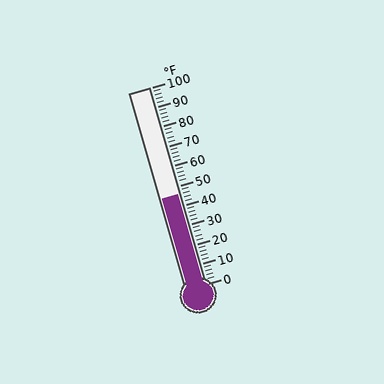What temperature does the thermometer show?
The thermometer shows approximately 46°F.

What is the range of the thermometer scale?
The thermometer scale ranges from 0°F to 100°F.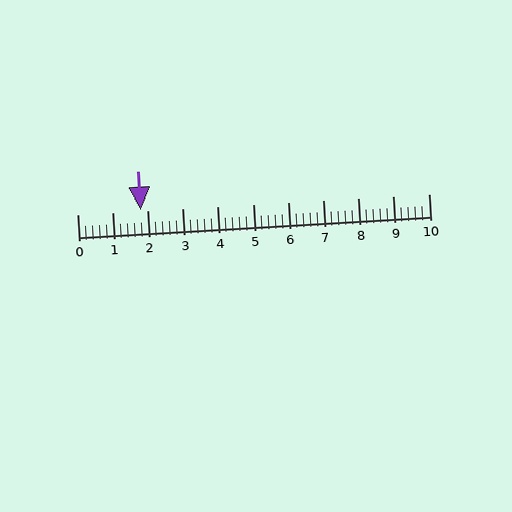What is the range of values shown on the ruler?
The ruler shows values from 0 to 10.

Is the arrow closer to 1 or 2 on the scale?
The arrow is closer to 2.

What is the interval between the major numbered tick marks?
The major tick marks are spaced 1 units apart.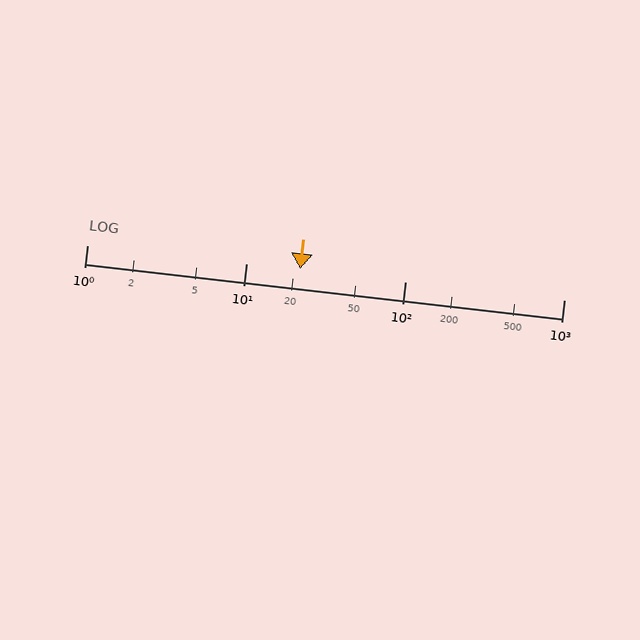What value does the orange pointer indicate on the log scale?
The pointer indicates approximately 22.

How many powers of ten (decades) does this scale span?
The scale spans 3 decades, from 1 to 1000.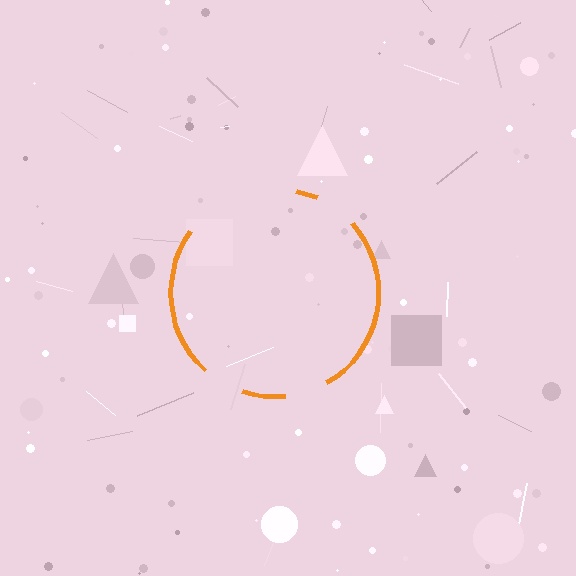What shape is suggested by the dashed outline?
The dashed outline suggests a circle.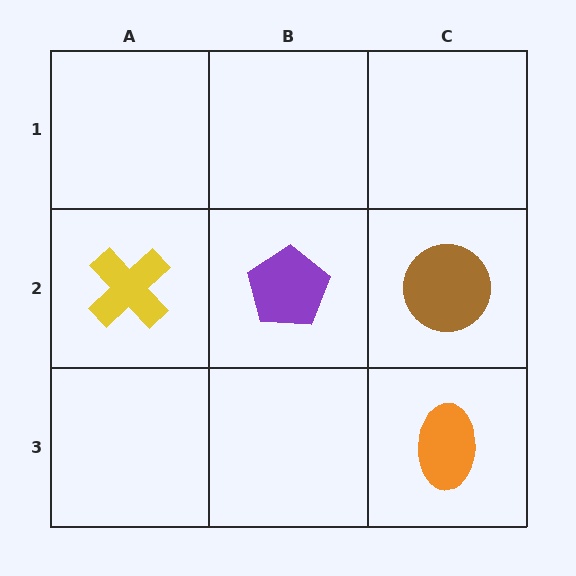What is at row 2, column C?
A brown circle.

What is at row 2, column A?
A yellow cross.